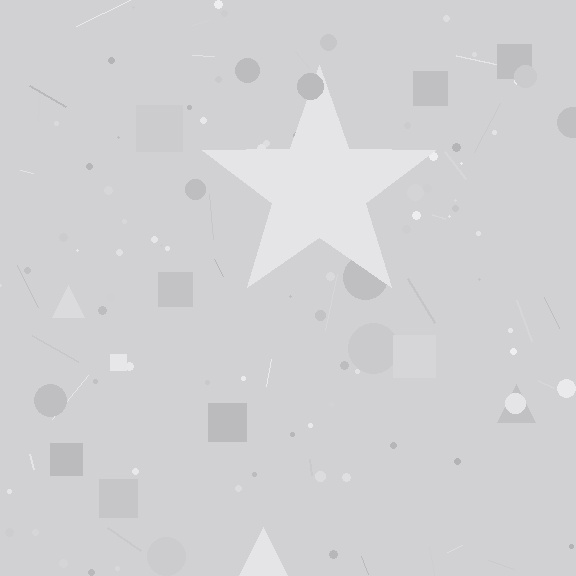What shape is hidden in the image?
A star is hidden in the image.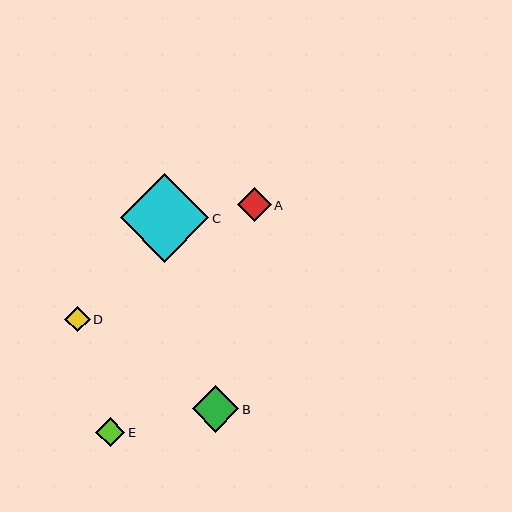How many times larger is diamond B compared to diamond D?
Diamond B is approximately 1.8 times the size of diamond D.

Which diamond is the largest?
Diamond C is the largest with a size of approximately 89 pixels.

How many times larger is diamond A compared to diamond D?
Diamond A is approximately 1.3 times the size of diamond D.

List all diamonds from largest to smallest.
From largest to smallest: C, B, A, E, D.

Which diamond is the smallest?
Diamond D is the smallest with a size of approximately 25 pixels.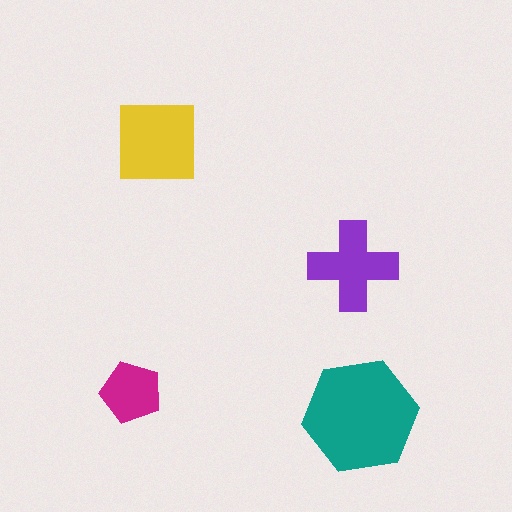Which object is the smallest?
The magenta pentagon.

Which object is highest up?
The yellow square is topmost.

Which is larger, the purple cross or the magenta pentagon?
The purple cross.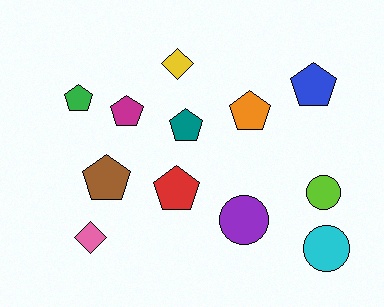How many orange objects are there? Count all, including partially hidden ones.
There is 1 orange object.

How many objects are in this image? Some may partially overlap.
There are 12 objects.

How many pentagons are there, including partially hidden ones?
There are 7 pentagons.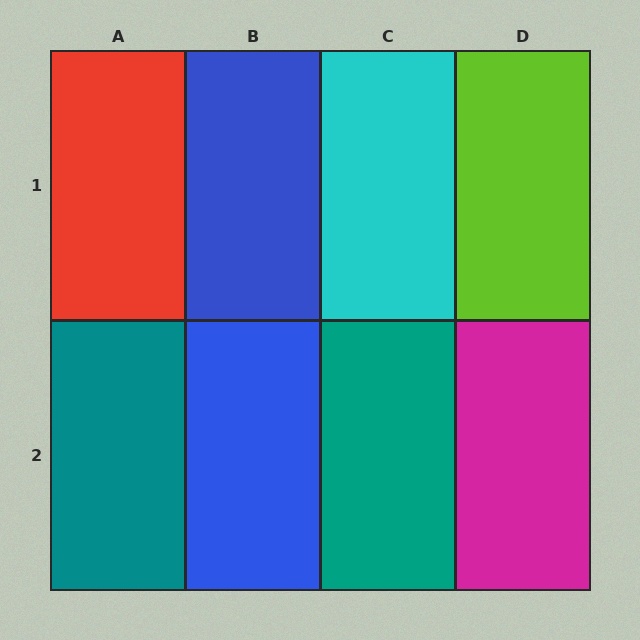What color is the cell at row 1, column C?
Cyan.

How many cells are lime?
1 cell is lime.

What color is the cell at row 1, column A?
Red.